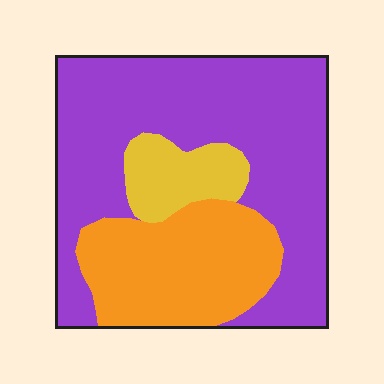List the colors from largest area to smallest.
From largest to smallest: purple, orange, yellow.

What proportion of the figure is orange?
Orange takes up between a quarter and a half of the figure.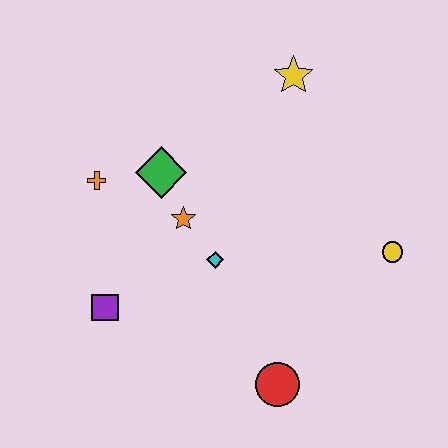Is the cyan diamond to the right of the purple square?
Yes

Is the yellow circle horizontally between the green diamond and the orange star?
No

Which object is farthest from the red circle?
The yellow star is farthest from the red circle.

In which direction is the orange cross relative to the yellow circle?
The orange cross is to the left of the yellow circle.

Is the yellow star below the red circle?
No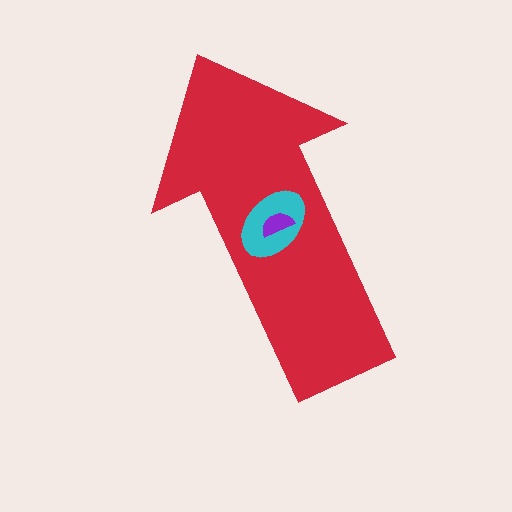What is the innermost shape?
The purple semicircle.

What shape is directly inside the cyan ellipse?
The purple semicircle.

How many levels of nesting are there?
3.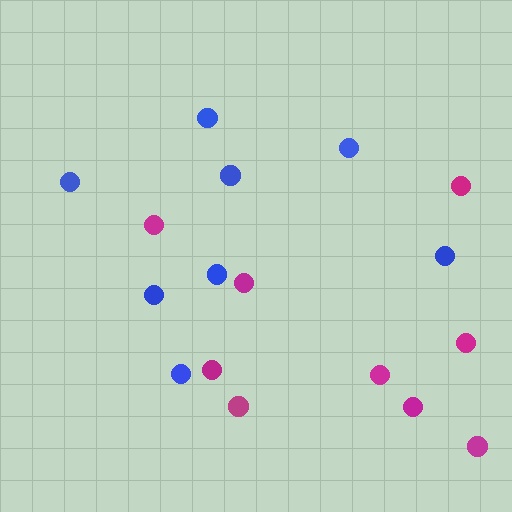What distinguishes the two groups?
There are 2 groups: one group of magenta circles (9) and one group of blue circles (8).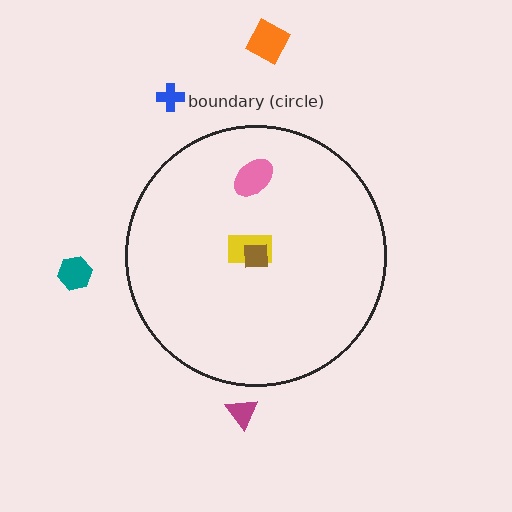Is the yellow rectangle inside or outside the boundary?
Inside.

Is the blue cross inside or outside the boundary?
Outside.